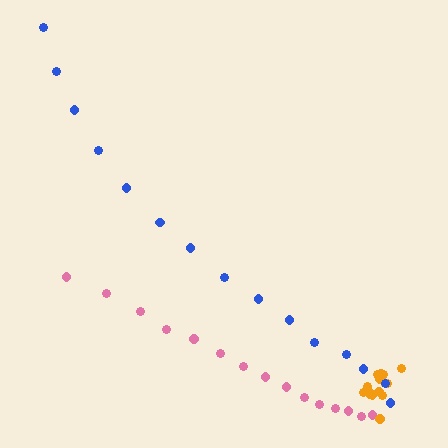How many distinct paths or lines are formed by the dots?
There are 3 distinct paths.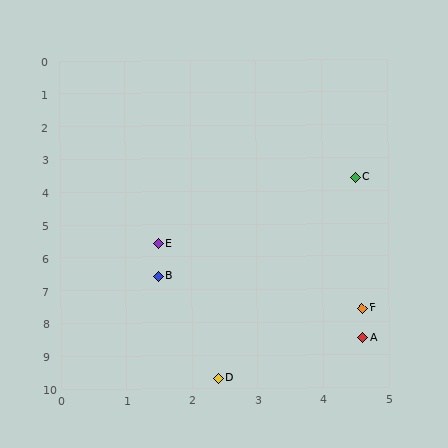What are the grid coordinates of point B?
Point B is at approximately (1.5, 6.6).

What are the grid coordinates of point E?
Point E is at approximately (1.5, 5.6).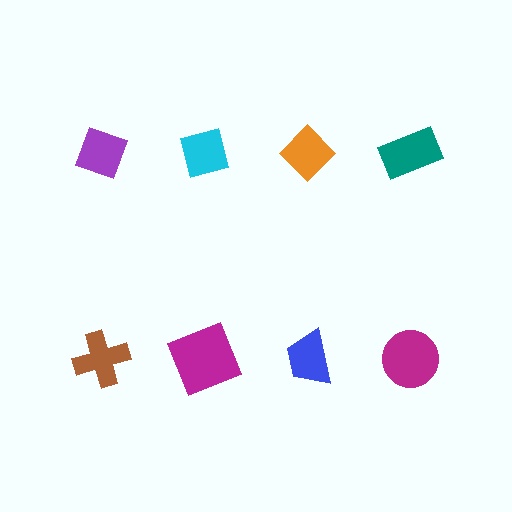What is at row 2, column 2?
A magenta square.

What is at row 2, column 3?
A blue trapezoid.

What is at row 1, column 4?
A teal rectangle.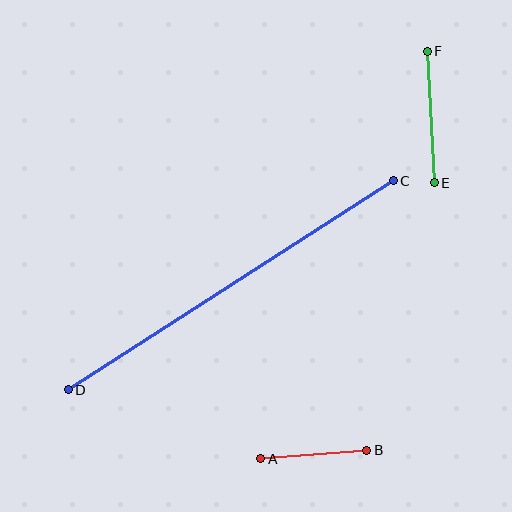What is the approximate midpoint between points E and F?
The midpoint is at approximately (431, 117) pixels.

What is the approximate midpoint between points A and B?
The midpoint is at approximately (314, 454) pixels.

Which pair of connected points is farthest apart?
Points C and D are farthest apart.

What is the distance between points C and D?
The distance is approximately 386 pixels.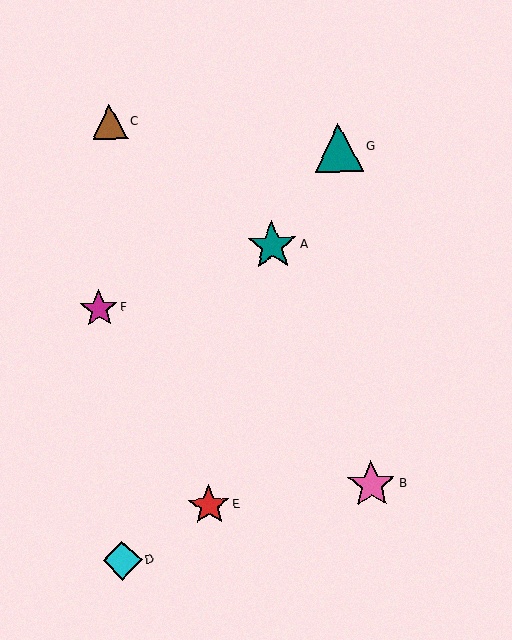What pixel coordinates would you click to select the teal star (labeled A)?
Click at (272, 245) to select the teal star A.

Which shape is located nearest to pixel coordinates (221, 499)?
The red star (labeled E) at (209, 505) is nearest to that location.